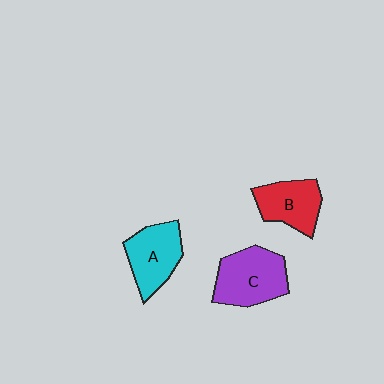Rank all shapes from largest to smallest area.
From largest to smallest: C (purple), A (cyan), B (red).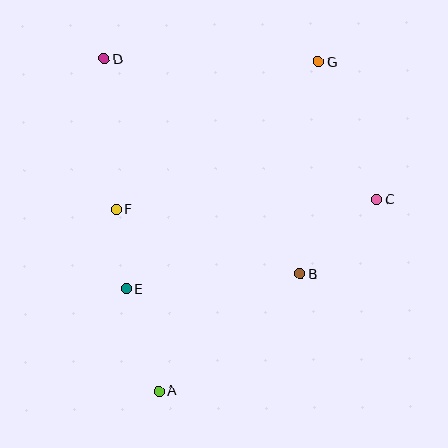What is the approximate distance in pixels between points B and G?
The distance between B and G is approximately 213 pixels.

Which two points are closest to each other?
Points E and F are closest to each other.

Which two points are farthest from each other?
Points A and G are farthest from each other.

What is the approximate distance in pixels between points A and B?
The distance between A and B is approximately 184 pixels.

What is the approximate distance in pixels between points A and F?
The distance between A and F is approximately 187 pixels.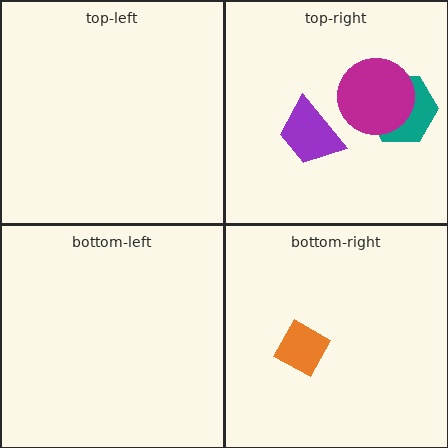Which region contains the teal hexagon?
The top-right region.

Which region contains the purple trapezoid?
The top-right region.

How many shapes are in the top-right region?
3.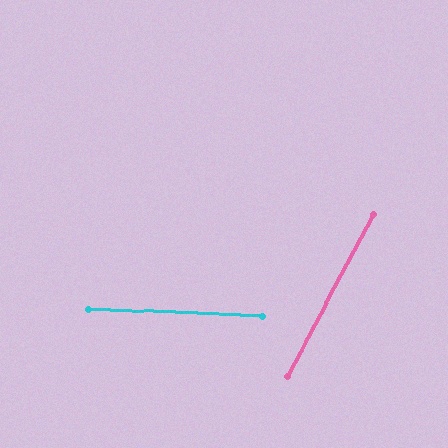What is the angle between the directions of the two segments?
Approximately 64 degrees.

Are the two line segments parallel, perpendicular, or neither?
Neither parallel nor perpendicular — they differ by about 64°.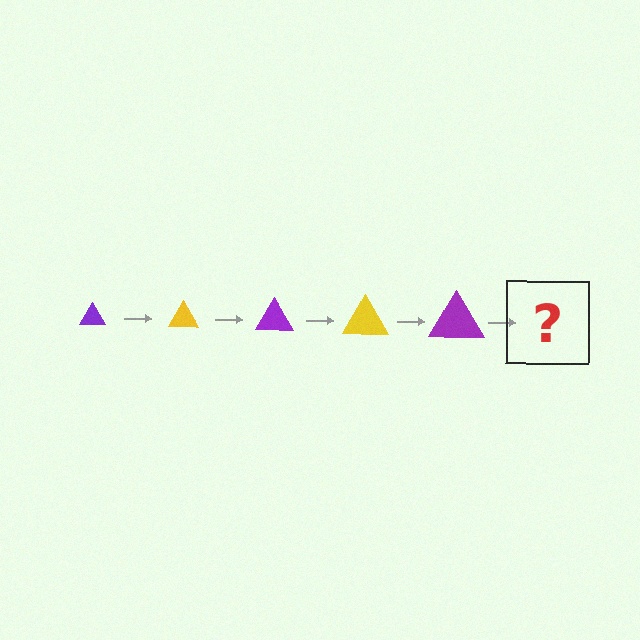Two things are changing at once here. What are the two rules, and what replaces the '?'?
The two rules are that the triangle grows larger each step and the color cycles through purple and yellow. The '?' should be a yellow triangle, larger than the previous one.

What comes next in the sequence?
The next element should be a yellow triangle, larger than the previous one.